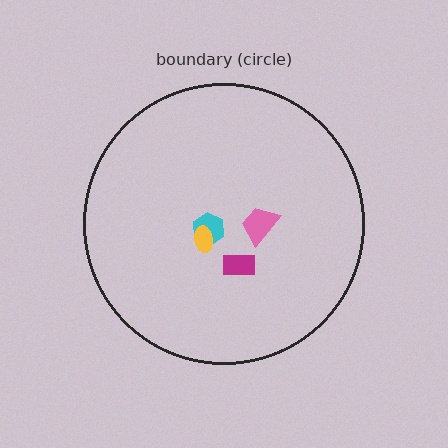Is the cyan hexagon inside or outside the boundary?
Inside.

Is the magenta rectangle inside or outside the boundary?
Inside.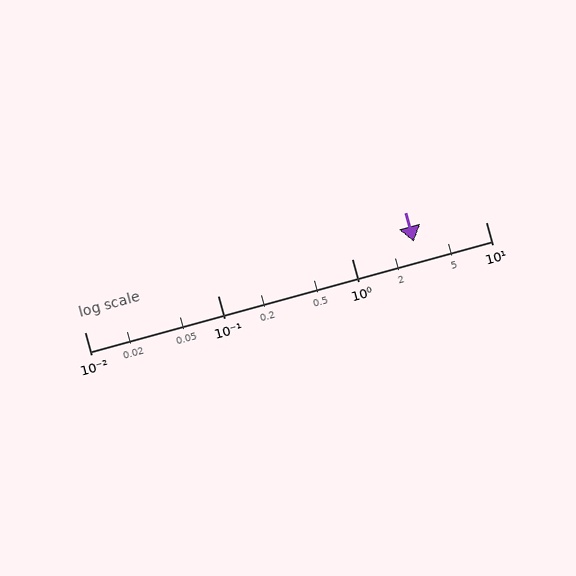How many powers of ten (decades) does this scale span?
The scale spans 3 decades, from 0.01 to 10.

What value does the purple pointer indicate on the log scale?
The pointer indicates approximately 2.9.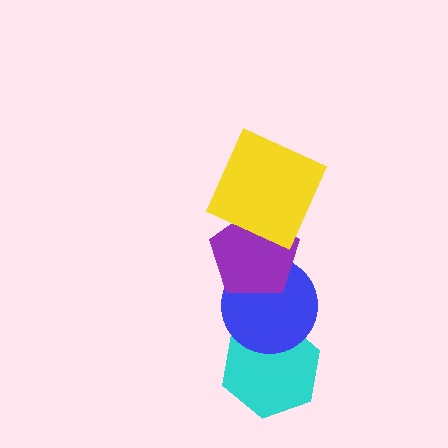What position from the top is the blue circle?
The blue circle is 3rd from the top.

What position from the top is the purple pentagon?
The purple pentagon is 2nd from the top.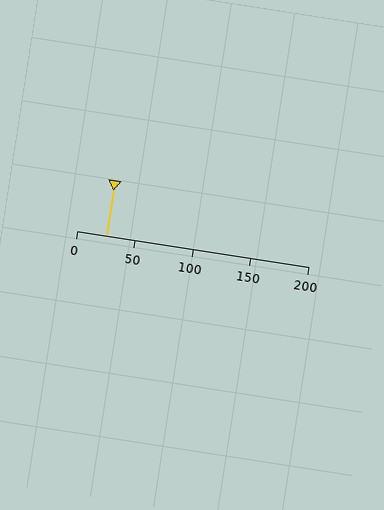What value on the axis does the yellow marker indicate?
The marker indicates approximately 25.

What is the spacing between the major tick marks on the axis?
The major ticks are spaced 50 apart.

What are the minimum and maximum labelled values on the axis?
The axis runs from 0 to 200.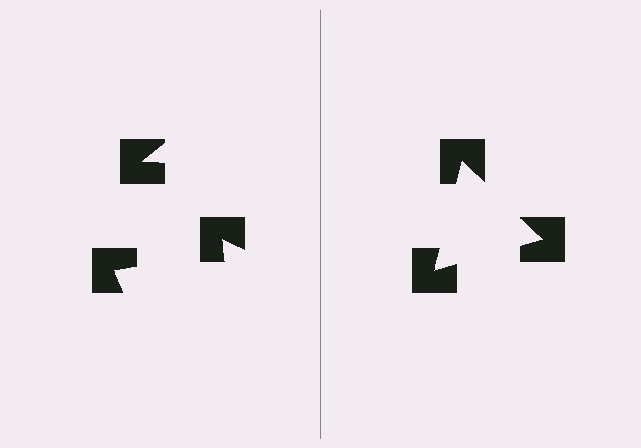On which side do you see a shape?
An illusory triangle appears on the right side. On the left side the wedge cuts are rotated, so no coherent shape forms.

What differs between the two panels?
The notched squares are positioned identically on both sides; only the wedge orientations differ. On the right they align to a triangle; on the left they are misaligned.